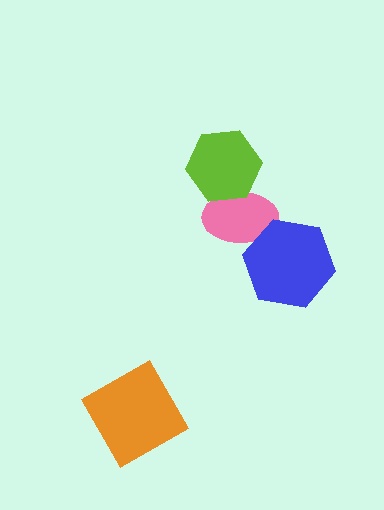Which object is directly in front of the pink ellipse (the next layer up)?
The lime hexagon is directly in front of the pink ellipse.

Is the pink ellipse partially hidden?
Yes, it is partially covered by another shape.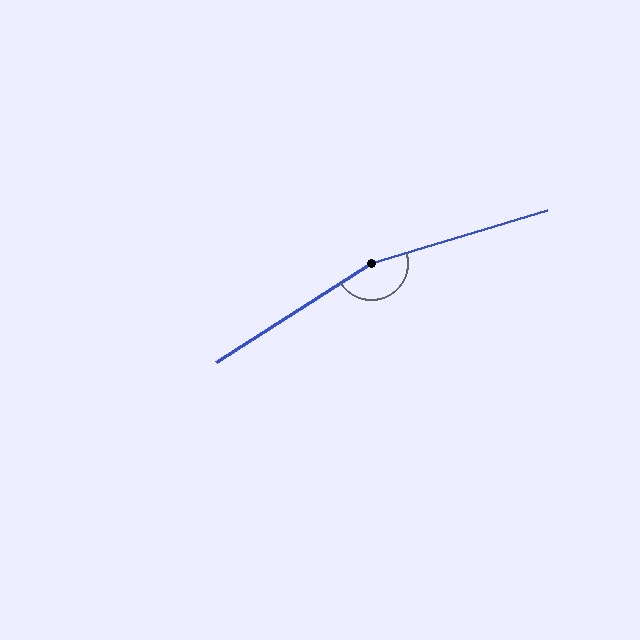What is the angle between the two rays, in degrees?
Approximately 164 degrees.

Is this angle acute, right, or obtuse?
It is obtuse.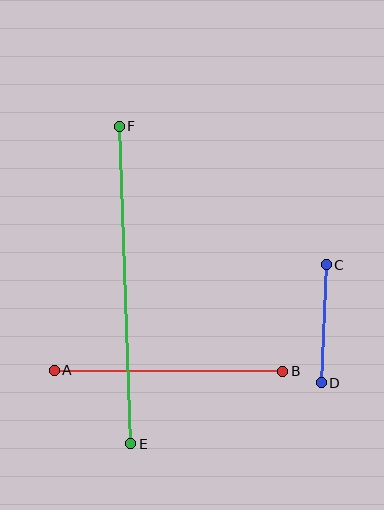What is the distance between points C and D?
The distance is approximately 118 pixels.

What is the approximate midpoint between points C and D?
The midpoint is at approximately (324, 324) pixels.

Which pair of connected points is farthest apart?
Points E and F are farthest apart.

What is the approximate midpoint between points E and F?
The midpoint is at approximately (125, 285) pixels.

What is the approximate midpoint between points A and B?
The midpoint is at approximately (169, 371) pixels.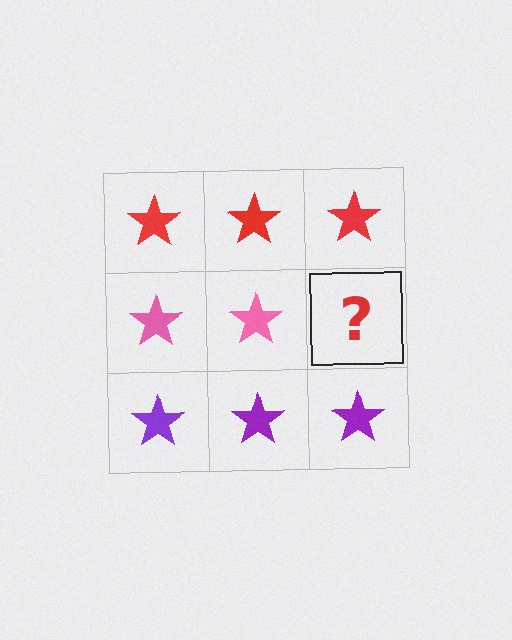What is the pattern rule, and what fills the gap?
The rule is that each row has a consistent color. The gap should be filled with a pink star.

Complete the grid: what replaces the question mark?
The question mark should be replaced with a pink star.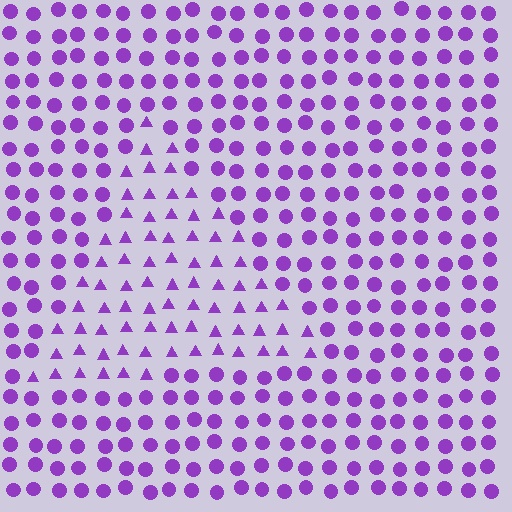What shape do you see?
I see a triangle.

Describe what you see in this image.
The image is filled with small purple elements arranged in a uniform grid. A triangle-shaped region contains triangles, while the surrounding area contains circles. The boundary is defined purely by the change in element shape.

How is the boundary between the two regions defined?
The boundary is defined by a change in element shape: triangles inside vs. circles outside. All elements share the same color and spacing.